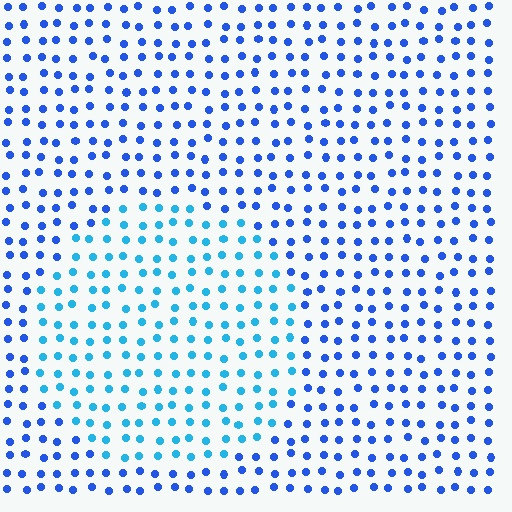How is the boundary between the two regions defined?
The boundary is defined purely by a slight shift in hue (about 29 degrees). Spacing, size, and orientation are identical on both sides.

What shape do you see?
I see a circle.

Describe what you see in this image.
The image is filled with small blue elements in a uniform arrangement. A circle-shaped region is visible where the elements are tinted to a slightly different hue, forming a subtle color boundary.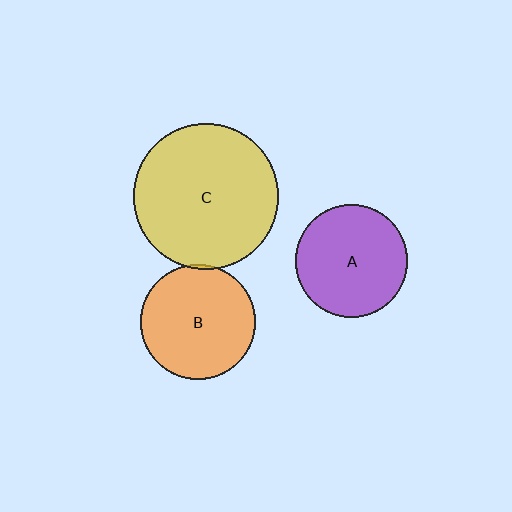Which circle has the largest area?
Circle C (yellow).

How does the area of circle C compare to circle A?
Approximately 1.7 times.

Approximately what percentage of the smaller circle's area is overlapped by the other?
Approximately 5%.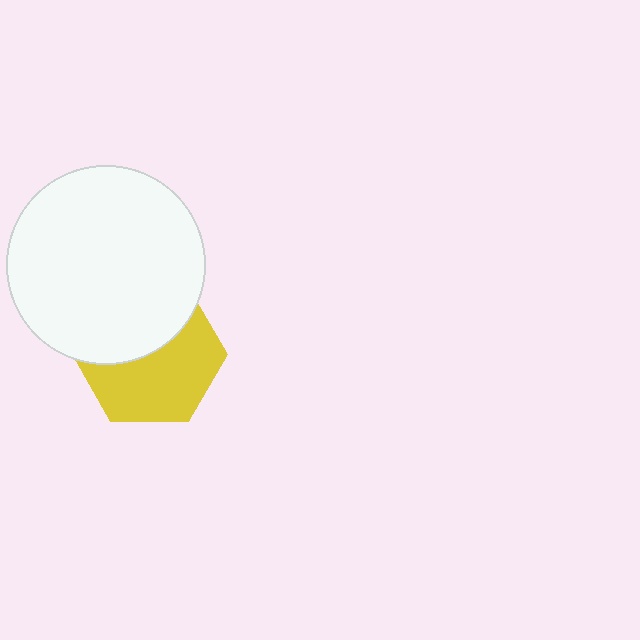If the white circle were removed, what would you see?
You would see the complete yellow hexagon.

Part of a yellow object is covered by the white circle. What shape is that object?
It is a hexagon.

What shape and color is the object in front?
The object in front is a white circle.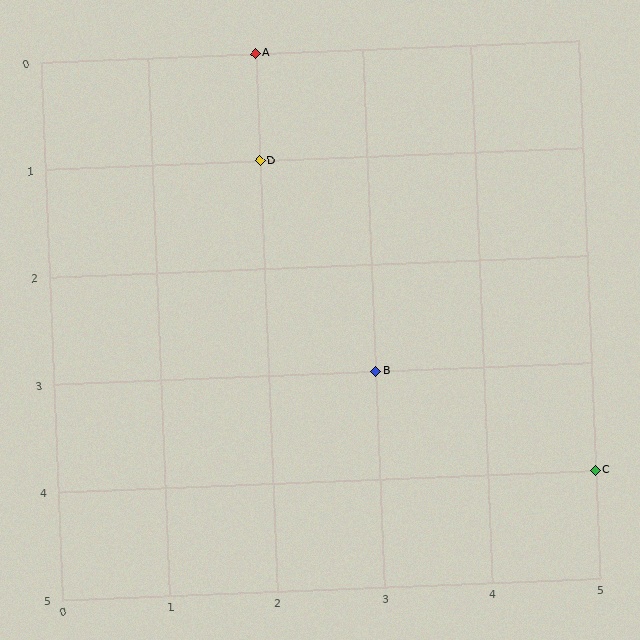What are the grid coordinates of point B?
Point B is at grid coordinates (3, 3).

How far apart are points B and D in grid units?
Points B and D are 1 column and 2 rows apart (about 2.2 grid units diagonally).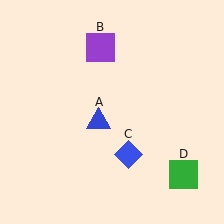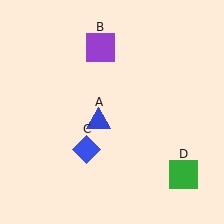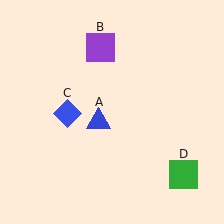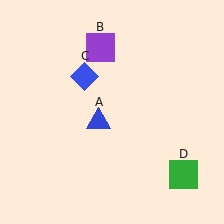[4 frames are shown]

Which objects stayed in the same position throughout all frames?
Blue triangle (object A) and purple square (object B) and green square (object D) remained stationary.